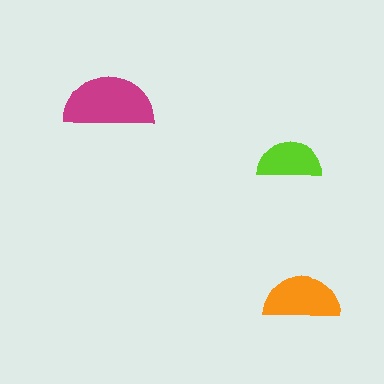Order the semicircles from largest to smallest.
the magenta one, the orange one, the lime one.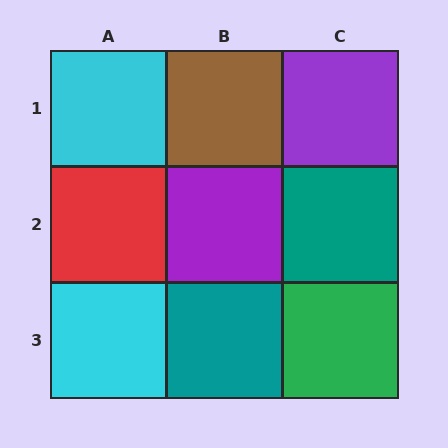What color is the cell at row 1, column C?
Purple.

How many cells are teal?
2 cells are teal.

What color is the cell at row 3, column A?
Cyan.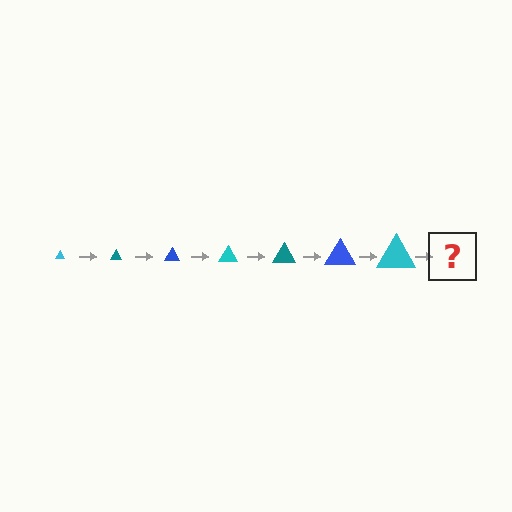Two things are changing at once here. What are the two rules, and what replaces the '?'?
The two rules are that the triangle grows larger each step and the color cycles through cyan, teal, and blue. The '?' should be a teal triangle, larger than the previous one.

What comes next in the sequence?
The next element should be a teal triangle, larger than the previous one.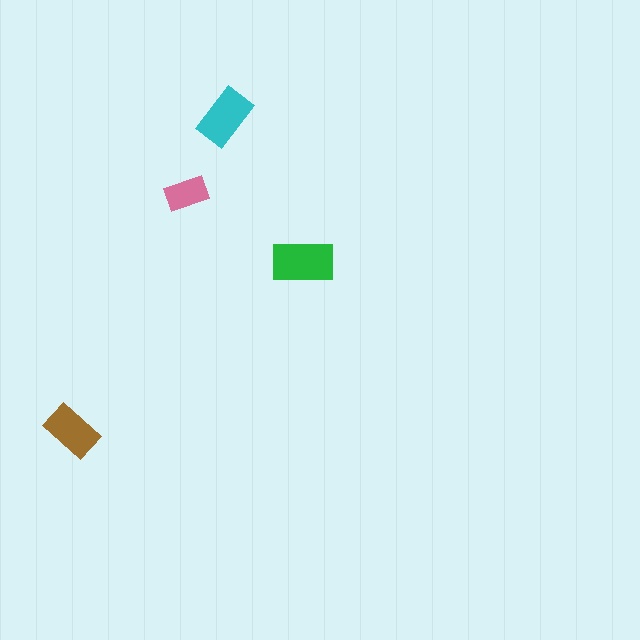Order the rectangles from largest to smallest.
the green one, the cyan one, the brown one, the pink one.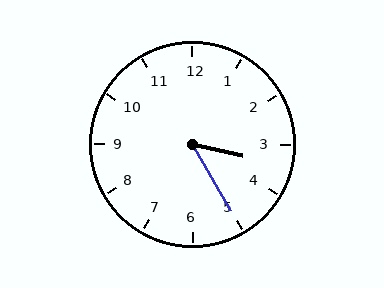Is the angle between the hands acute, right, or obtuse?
It is acute.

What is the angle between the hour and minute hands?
Approximately 48 degrees.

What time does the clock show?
3:25.